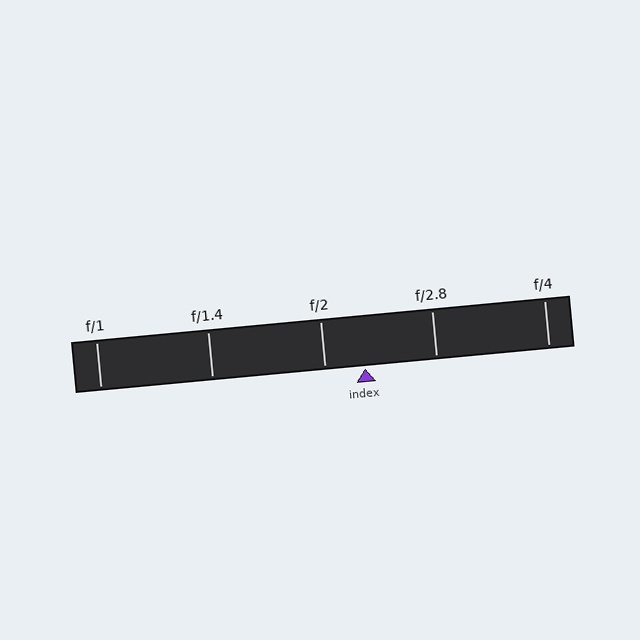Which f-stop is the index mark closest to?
The index mark is closest to f/2.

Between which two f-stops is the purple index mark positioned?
The index mark is between f/2 and f/2.8.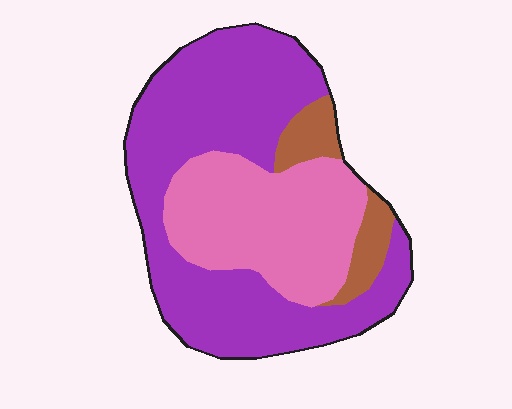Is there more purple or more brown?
Purple.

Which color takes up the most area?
Purple, at roughly 60%.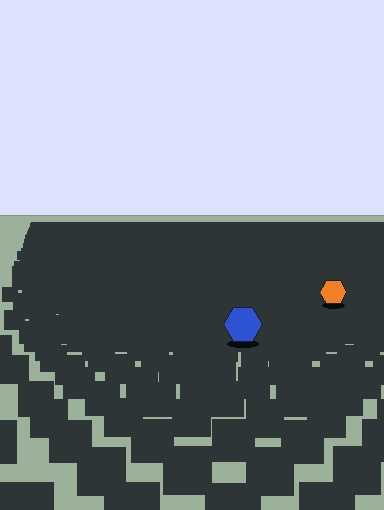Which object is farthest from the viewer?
The orange hexagon is farthest from the viewer. It appears smaller and the ground texture around it is denser.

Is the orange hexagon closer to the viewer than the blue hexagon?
No. The blue hexagon is closer — you can tell from the texture gradient: the ground texture is coarser near it.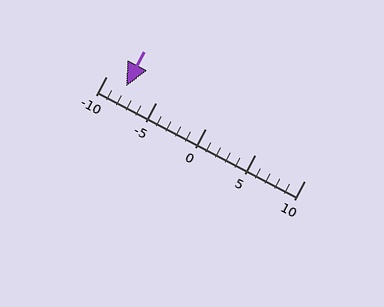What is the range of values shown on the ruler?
The ruler shows values from -10 to 10.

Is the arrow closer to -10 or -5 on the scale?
The arrow is closer to -10.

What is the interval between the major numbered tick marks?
The major tick marks are spaced 5 units apart.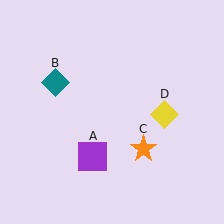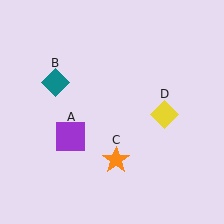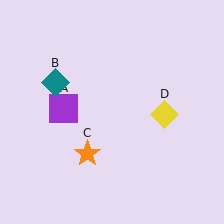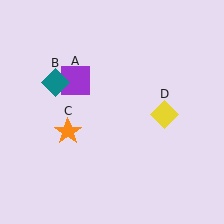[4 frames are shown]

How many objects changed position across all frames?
2 objects changed position: purple square (object A), orange star (object C).